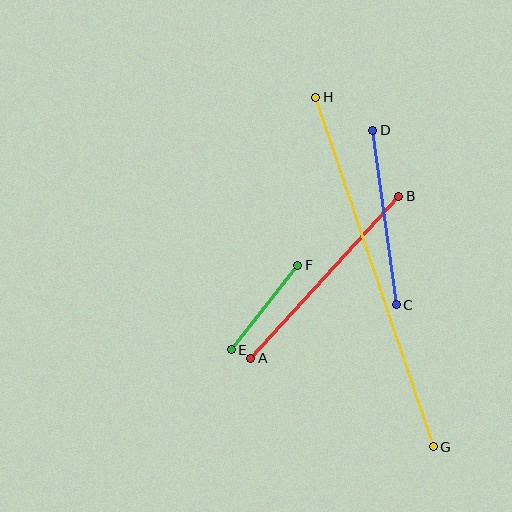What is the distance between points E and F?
The distance is approximately 108 pixels.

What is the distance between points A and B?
The distance is approximately 220 pixels.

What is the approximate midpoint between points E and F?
The midpoint is at approximately (264, 308) pixels.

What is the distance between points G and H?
The distance is approximately 369 pixels.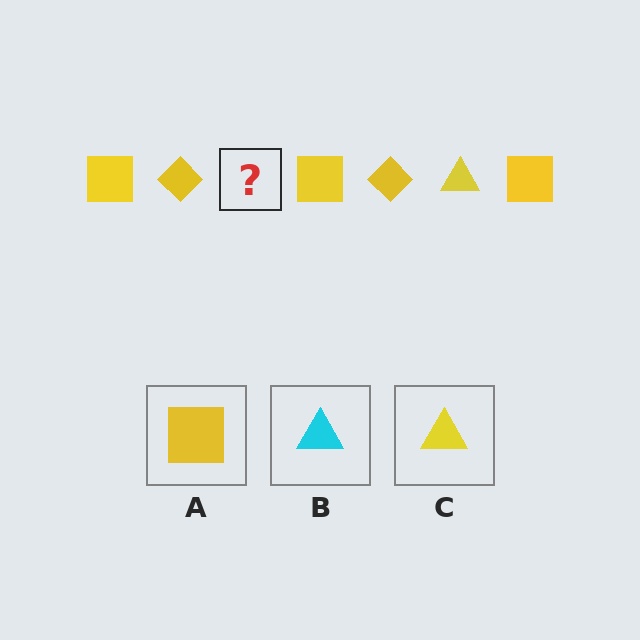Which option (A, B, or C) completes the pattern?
C.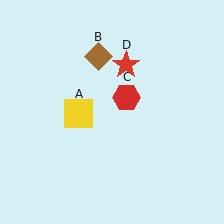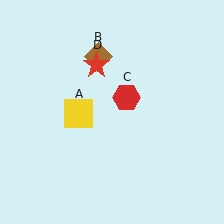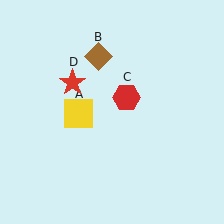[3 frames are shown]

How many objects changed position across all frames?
1 object changed position: red star (object D).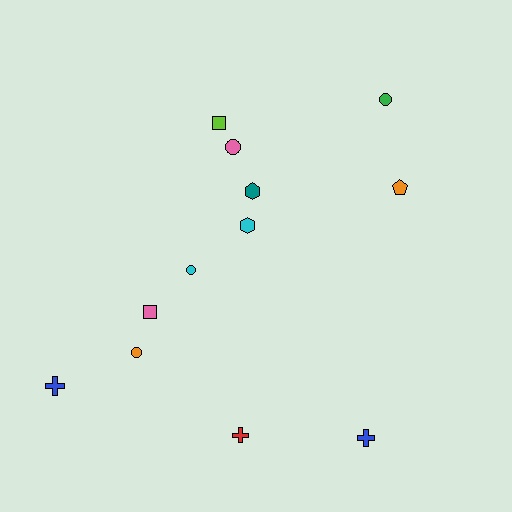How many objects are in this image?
There are 12 objects.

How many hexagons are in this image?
There are 2 hexagons.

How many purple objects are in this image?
There are no purple objects.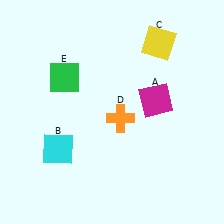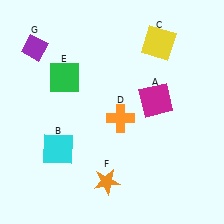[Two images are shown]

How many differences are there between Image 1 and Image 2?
There are 2 differences between the two images.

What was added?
An orange star (F), a purple diamond (G) were added in Image 2.